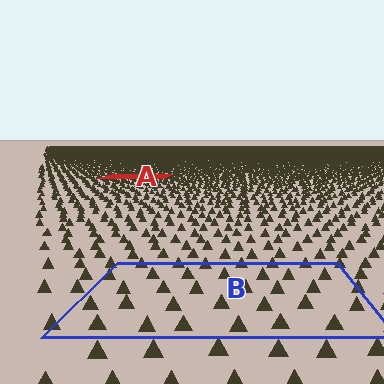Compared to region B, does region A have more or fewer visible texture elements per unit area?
Region A has more texture elements per unit area — they are packed more densely because it is farther away.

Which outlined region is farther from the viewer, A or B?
Region A is farther from the viewer — the texture elements inside it appear smaller and more densely packed.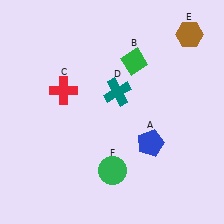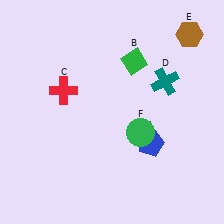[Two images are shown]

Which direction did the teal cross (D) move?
The teal cross (D) moved right.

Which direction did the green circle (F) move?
The green circle (F) moved up.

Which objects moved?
The objects that moved are: the teal cross (D), the green circle (F).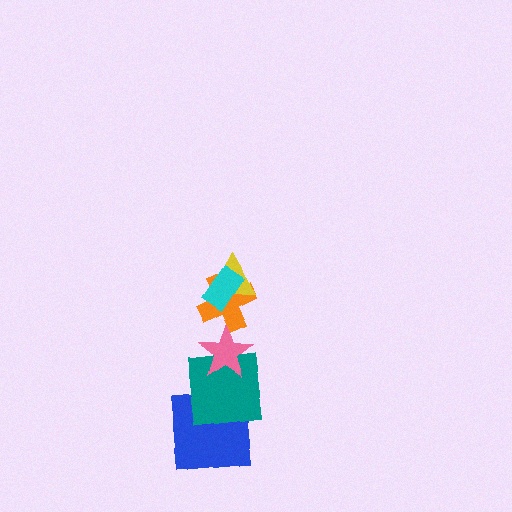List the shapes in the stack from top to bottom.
From top to bottom: the cyan rectangle, the yellow triangle, the orange cross, the pink star, the teal square, the blue square.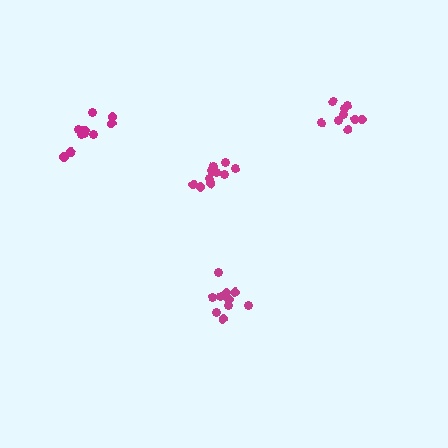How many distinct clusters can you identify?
There are 4 distinct clusters.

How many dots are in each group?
Group 1: 10 dots, Group 2: 11 dots, Group 3: 9 dots, Group 4: 10 dots (40 total).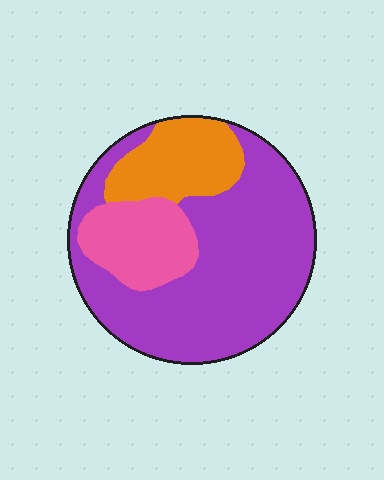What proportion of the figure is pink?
Pink takes up about one sixth (1/6) of the figure.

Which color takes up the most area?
Purple, at roughly 65%.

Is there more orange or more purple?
Purple.